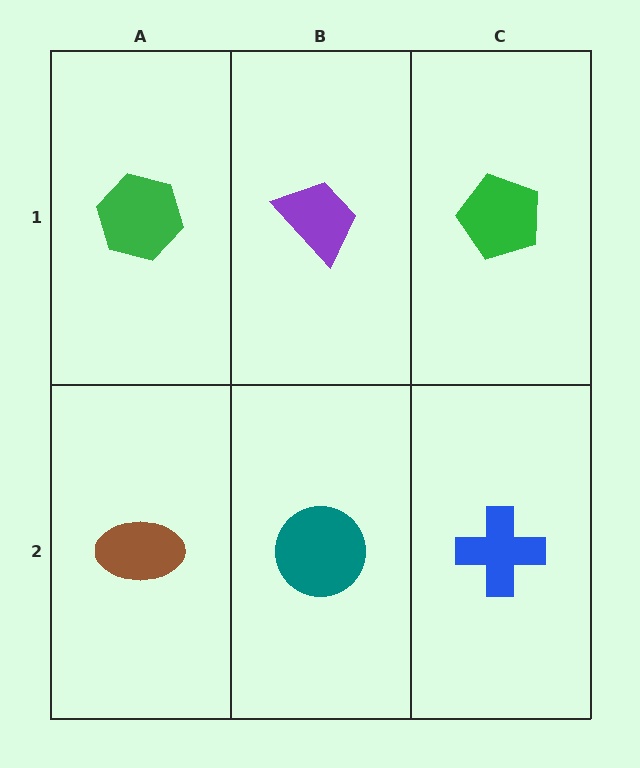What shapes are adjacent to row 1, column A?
A brown ellipse (row 2, column A), a purple trapezoid (row 1, column B).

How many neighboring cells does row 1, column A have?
2.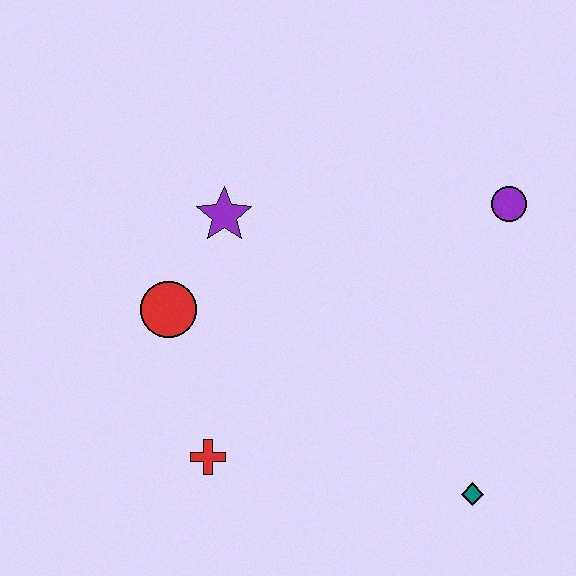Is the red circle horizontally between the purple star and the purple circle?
No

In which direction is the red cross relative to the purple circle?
The red cross is to the left of the purple circle.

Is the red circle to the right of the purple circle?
No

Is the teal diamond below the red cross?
Yes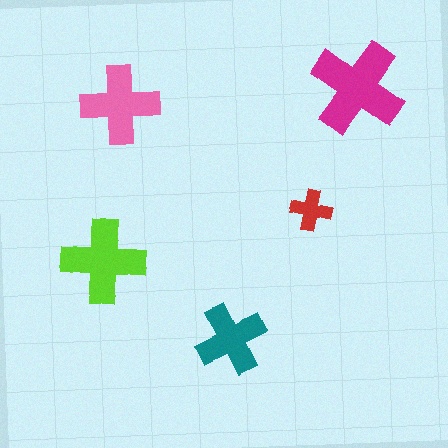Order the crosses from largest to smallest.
the magenta one, the lime one, the pink one, the teal one, the red one.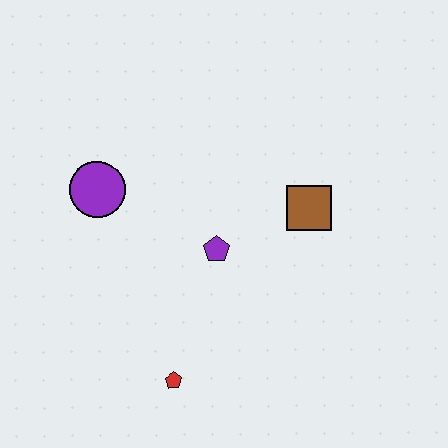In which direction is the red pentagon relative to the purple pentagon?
The red pentagon is below the purple pentagon.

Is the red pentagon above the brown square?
No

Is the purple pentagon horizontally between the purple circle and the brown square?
Yes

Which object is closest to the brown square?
The purple pentagon is closest to the brown square.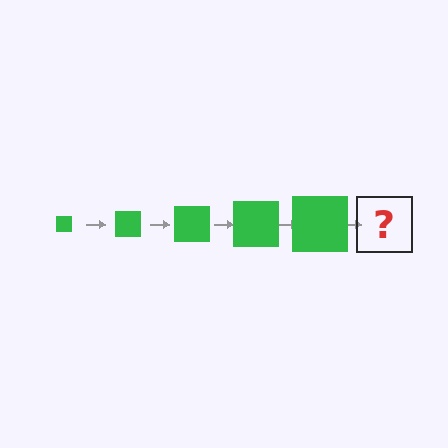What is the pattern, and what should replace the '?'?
The pattern is that the square gets progressively larger each step. The '?' should be a green square, larger than the previous one.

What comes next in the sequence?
The next element should be a green square, larger than the previous one.